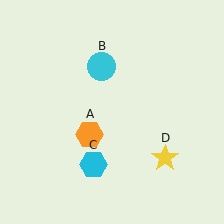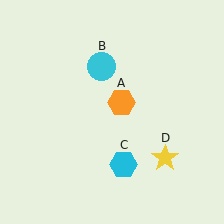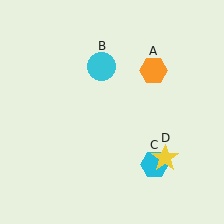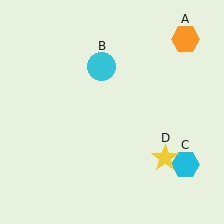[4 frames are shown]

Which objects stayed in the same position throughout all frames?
Cyan circle (object B) and yellow star (object D) remained stationary.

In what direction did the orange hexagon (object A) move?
The orange hexagon (object A) moved up and to the right.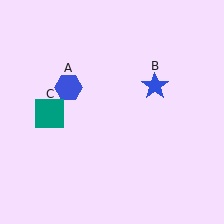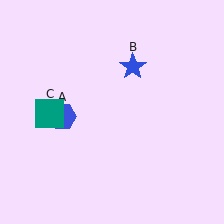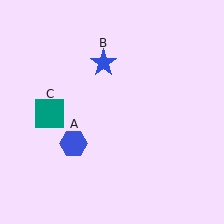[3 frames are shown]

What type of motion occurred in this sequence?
The blue hexagon (object A), blue star (object B) rotated counterclockwise around the center of the scene.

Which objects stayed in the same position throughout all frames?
Teal square (object C) remained stationary.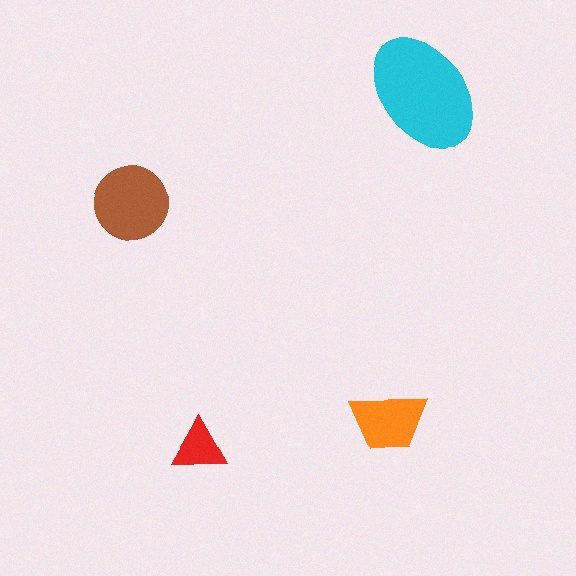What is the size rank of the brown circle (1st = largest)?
2nd.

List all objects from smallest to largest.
The red triangle, the orange trapezoid, the brown circle, the cyan ellipse.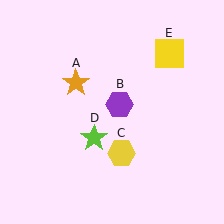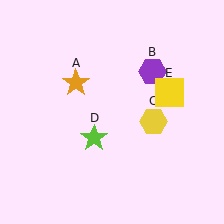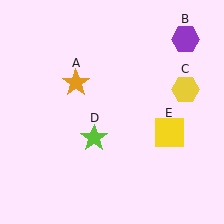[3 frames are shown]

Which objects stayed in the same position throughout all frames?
Orange star (object A) and lime star (object D) remained stationary.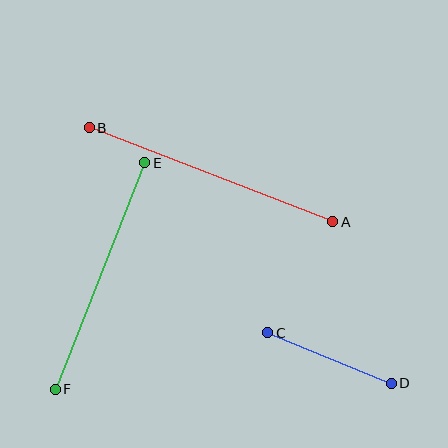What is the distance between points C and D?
The distance is approximately 134 pixels.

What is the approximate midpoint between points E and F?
The midpoint is at approximately (100, 276) pixels.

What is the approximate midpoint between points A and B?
The midpoint is at approximately (211, 175) pixels.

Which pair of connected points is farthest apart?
Points A and B are farthest apart.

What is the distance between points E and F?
The distance is approximately 244 pixels.